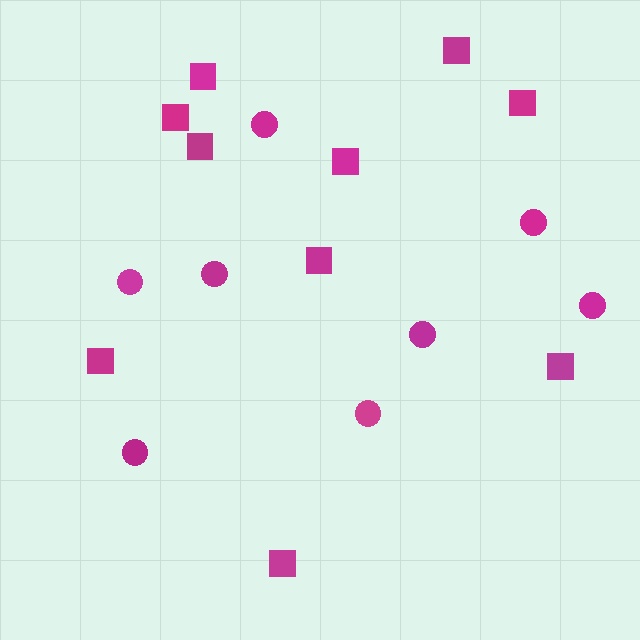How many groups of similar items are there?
There are 2 groups: one group of circles (8) and one group of squares (10).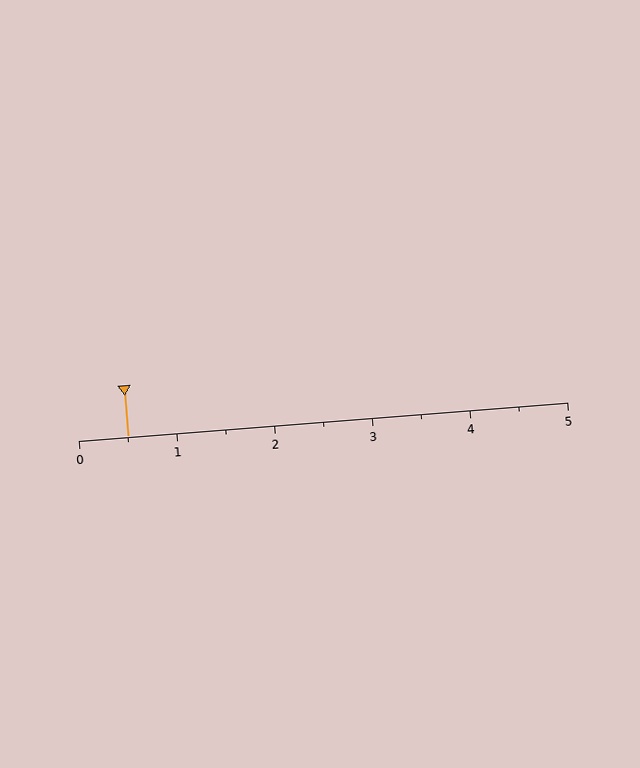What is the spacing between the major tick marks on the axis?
The major ticks are spaced 1 apart.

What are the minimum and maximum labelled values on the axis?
The axis runs from 0 to 5.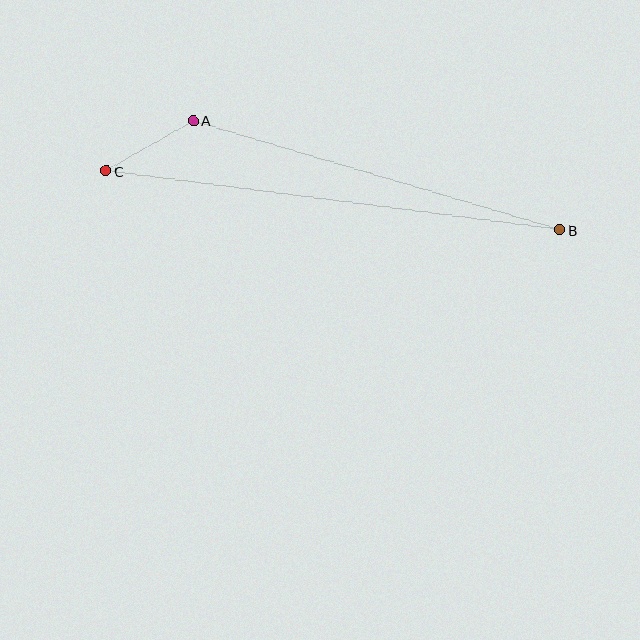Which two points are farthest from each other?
Points B and C are farthest from each other.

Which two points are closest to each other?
Points A and C are closest to each other.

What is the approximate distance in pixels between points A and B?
The distance between A and B is approximately 382 pixels.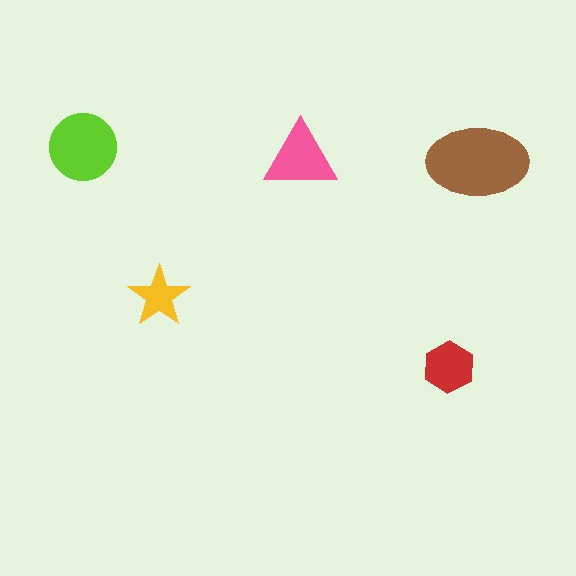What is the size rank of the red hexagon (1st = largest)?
4th.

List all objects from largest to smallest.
The brown ellipse, the lime circle, the pink triangle, the red hexagon, the yellow star.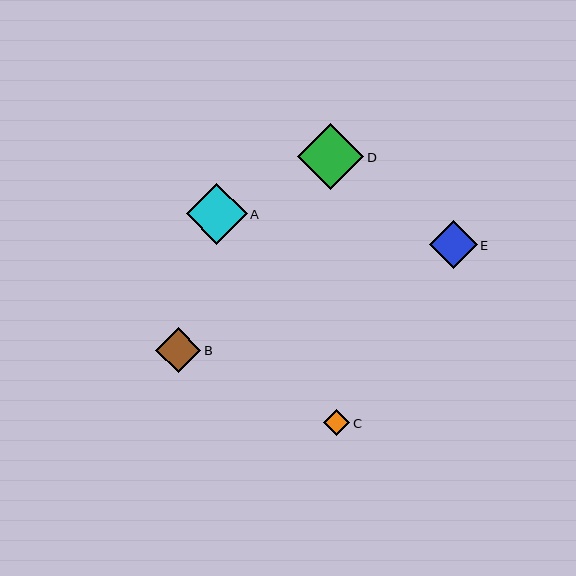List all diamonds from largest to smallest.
From largest to smallest: D, A, E, B, C.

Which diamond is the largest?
Diamond D is the largest with a size of approximately 66 pixels.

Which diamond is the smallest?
Diamond C is the smallest with a size of approximately 26 pixels.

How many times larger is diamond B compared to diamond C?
Diamond B is approximately 1.7 times the size of diamond C.